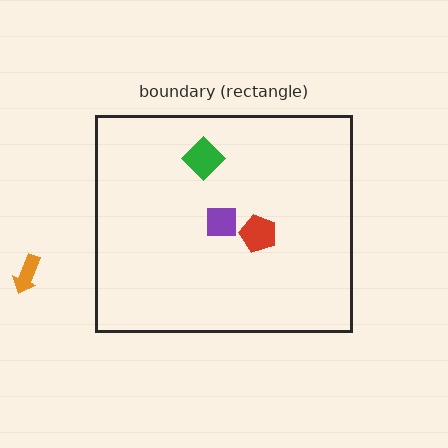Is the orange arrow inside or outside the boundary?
Outside.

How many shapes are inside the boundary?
3 inside, 1 outside.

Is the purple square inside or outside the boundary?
Inside.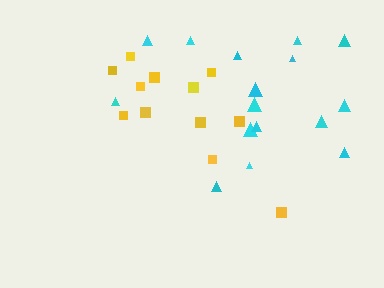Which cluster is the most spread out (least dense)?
Cyan.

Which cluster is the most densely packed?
Yellow.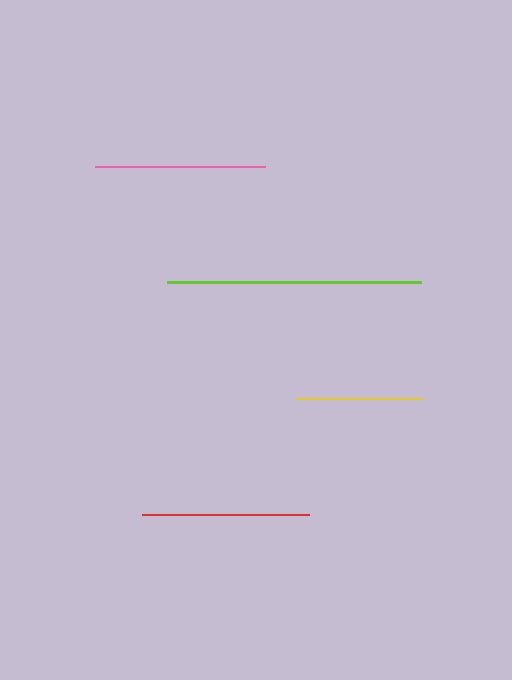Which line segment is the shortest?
The yellow line is the shortest at approximately 126 pixels.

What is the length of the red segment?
The red segment is approximately 167 pixels long.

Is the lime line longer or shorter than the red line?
The lime line is longer than the red line.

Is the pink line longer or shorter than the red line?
The pink line is longer than the red line.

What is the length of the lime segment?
The lime segment is approximately 255 pixels long.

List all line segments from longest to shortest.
From longest to shortest: lime, pink, red, yellow.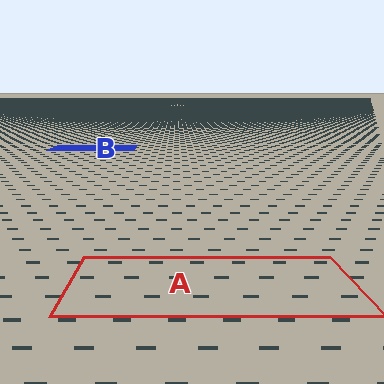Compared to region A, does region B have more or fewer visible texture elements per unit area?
Region B has more texture elements per unit area — they are packed more densely because it is farther away.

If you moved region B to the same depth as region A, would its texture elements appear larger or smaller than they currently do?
They would appear larger. At a closer depth, the same texture elements are projected at a bigger on-screen size.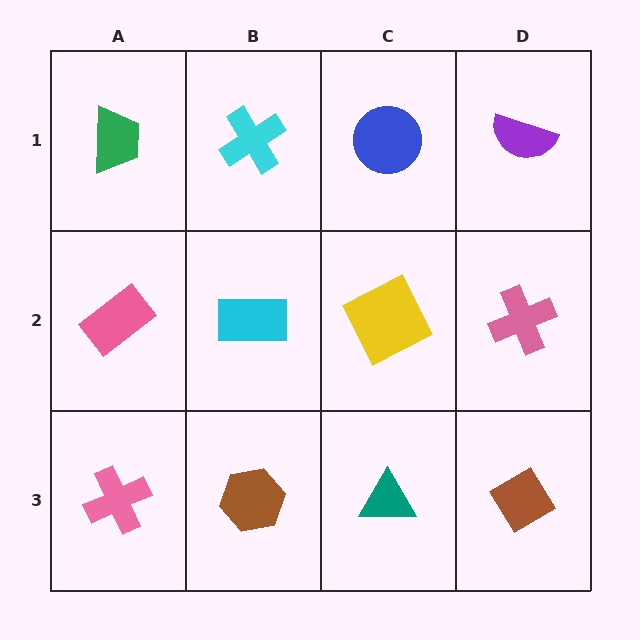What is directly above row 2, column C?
A blue circle.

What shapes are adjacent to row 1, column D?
A pink cross (row 2, column D), a blue circle (row 1, column C).